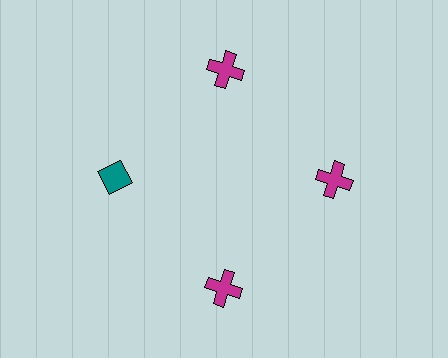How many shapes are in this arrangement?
There are 4 shapes arranged in a ring pattern.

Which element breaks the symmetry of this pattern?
The teal diamond at roughly the 9 o'clock position breaks the symmetry. All other shapes are magenta crosses.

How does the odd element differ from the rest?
It differs in both color (teal instead of magenta) and shape (diamond instead of cross).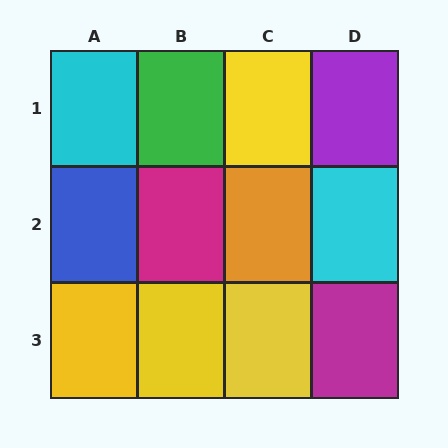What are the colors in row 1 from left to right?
Cyan, green, yellow, purple.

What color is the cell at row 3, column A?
Yellow.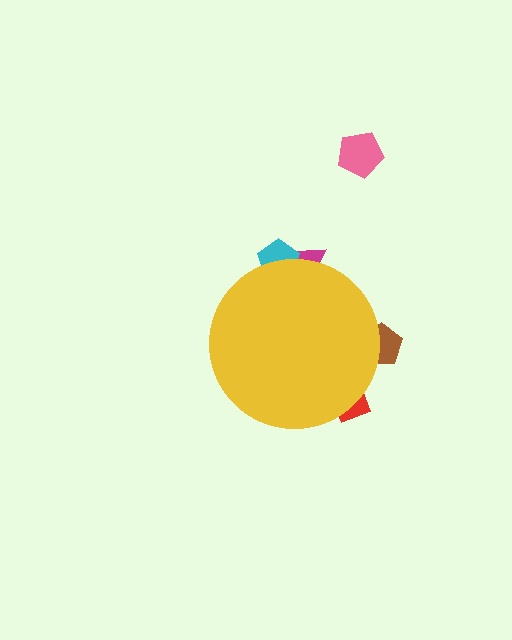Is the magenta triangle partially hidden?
Yes, the magenta triangle is partially hidden behind the yellow circle.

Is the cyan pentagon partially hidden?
Yes, the cyan pentagon is partially hidden behind the yellow circle.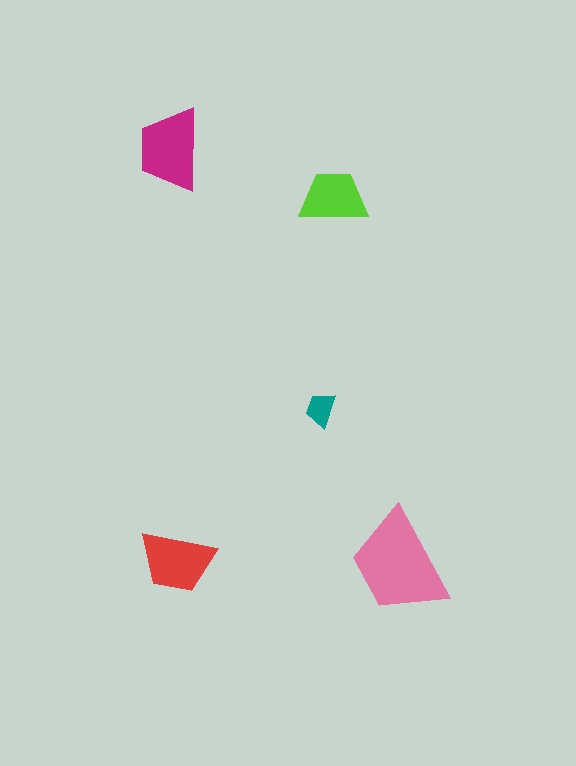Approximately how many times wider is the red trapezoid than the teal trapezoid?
About 2 times wider.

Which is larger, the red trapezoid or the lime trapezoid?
The red one.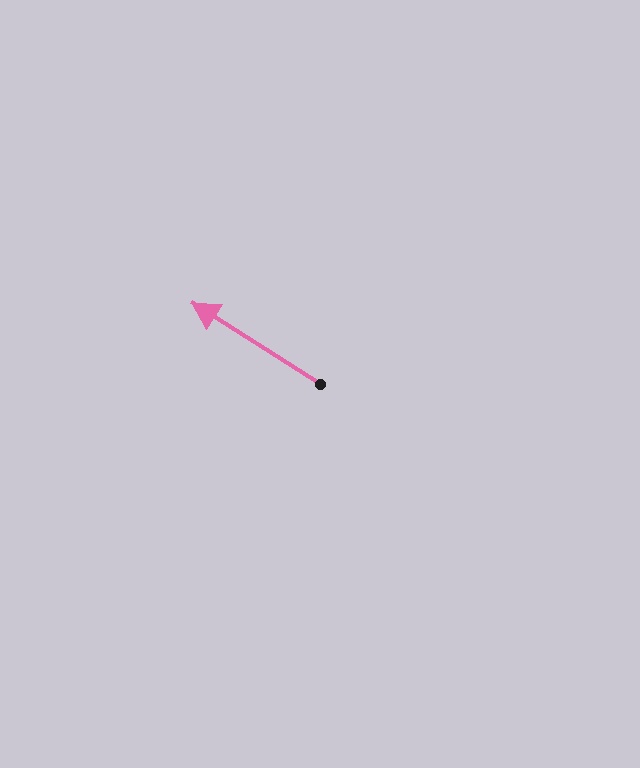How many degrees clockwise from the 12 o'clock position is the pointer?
Approximately 302 degrees.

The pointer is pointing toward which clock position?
Roughly 10 o'clock.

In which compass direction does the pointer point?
Northwest.